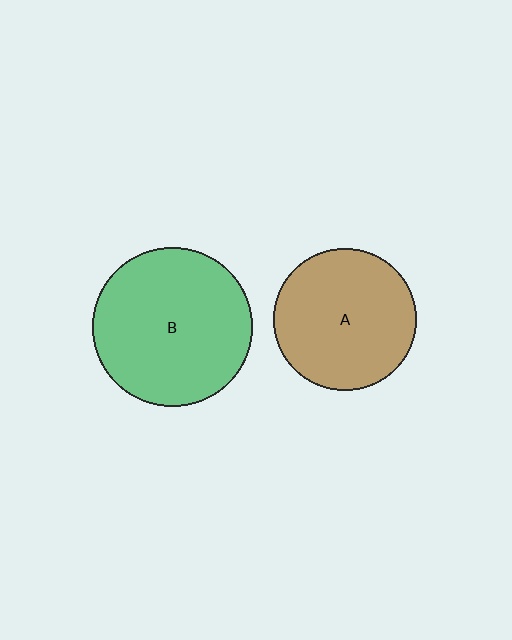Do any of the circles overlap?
No, none of the circles overlap.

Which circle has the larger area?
Circle B (green).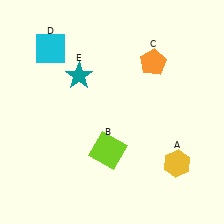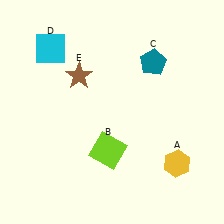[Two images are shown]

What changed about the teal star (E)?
In Image 1, E is teal. In Image 2, it changed to brown.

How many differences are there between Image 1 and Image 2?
There are 2 differences between the two images.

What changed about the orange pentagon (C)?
In Image 1, C is orange. In Image 2, it changed to teal.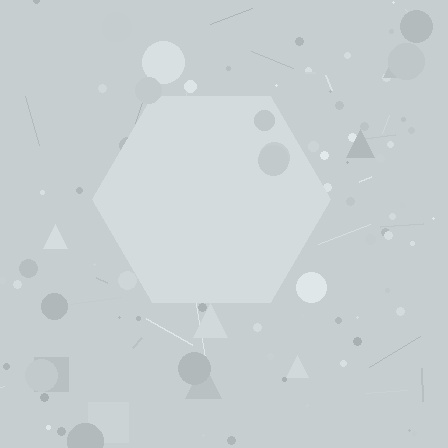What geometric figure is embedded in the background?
A hexagon is embedded in the background.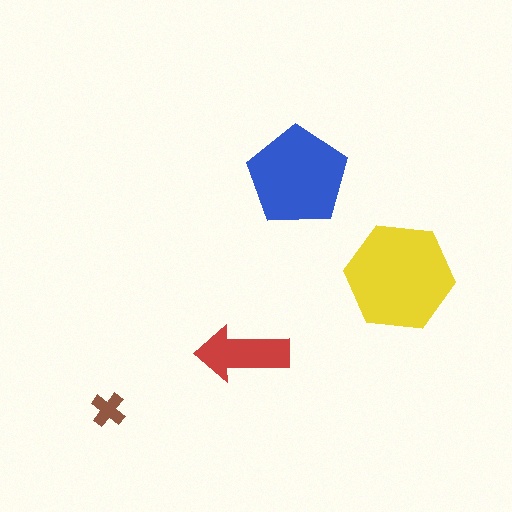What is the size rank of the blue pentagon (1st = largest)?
2nd.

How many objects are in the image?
There are 4 objects in the image.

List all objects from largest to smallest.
The yellow hexagon, the blue pentagon, the red arrow, the brown cross.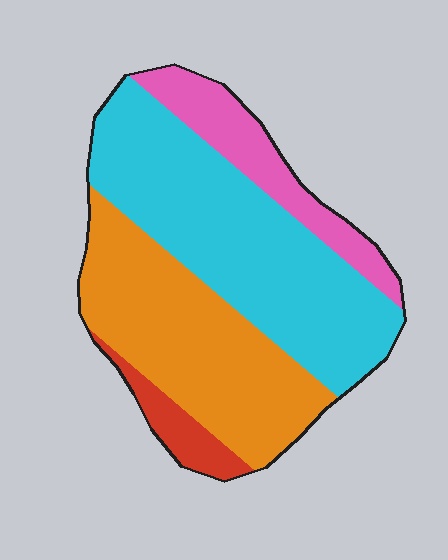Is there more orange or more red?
Orange.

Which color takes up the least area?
Red, at roughly 5%.